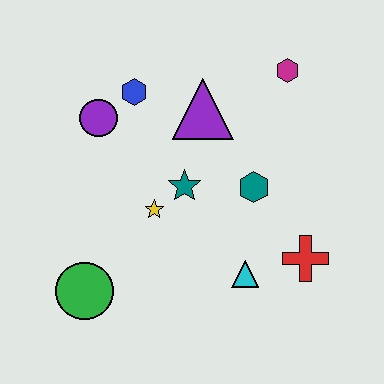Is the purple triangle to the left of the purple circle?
No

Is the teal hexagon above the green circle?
Yes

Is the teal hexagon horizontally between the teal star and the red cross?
Yes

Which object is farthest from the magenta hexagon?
The green circle is farthest from the magenta hexagon.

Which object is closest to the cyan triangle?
The red cross is closest to the cyan triangle.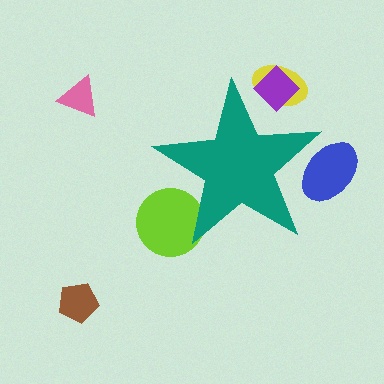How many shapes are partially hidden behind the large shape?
4 shapes are partially hidden.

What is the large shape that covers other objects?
A teal star.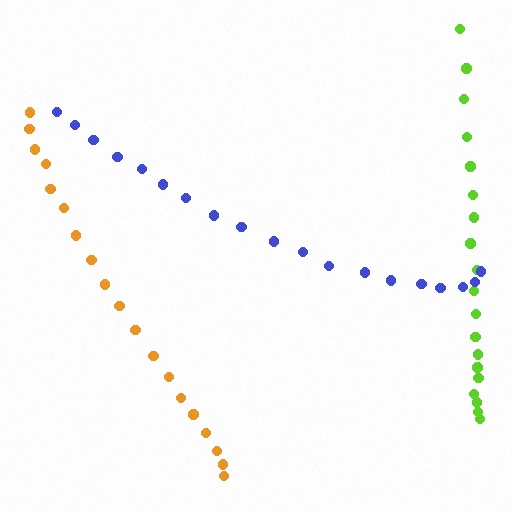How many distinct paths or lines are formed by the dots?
There are 3 distinct paths.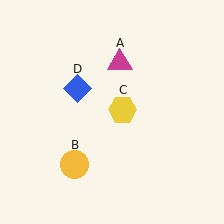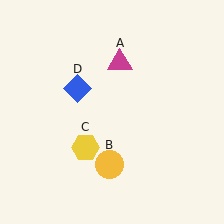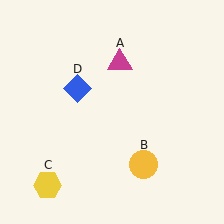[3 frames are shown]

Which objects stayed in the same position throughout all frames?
Magenta triangle (object A) and blue diamond (object D) remained stationary.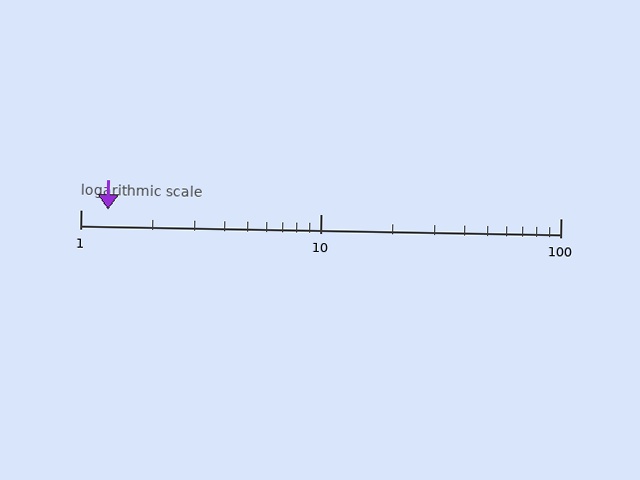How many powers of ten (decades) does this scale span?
The scale spans 2 decades, from 1 to 100.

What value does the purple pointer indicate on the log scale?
The pointer indicates approximately 1.3.